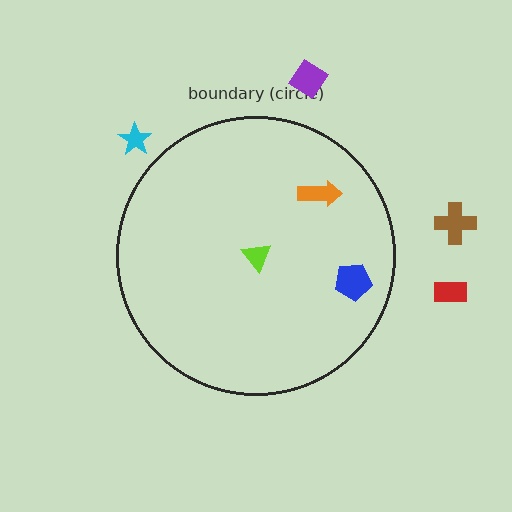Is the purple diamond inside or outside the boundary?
Outside.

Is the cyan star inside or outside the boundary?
Outside.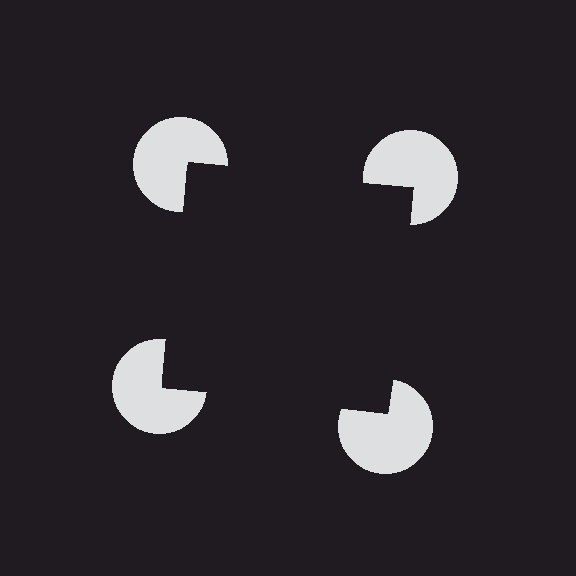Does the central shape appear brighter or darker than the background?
It typically appears slightly darker than the background, even though no actual brightness change is drawn.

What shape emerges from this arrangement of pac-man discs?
An illusory square — its edges are inferred from the aligned wedge cuts in the pac-man discs, not physically drawn.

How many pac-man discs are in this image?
There are 4 — one at each vertex of the illusory square.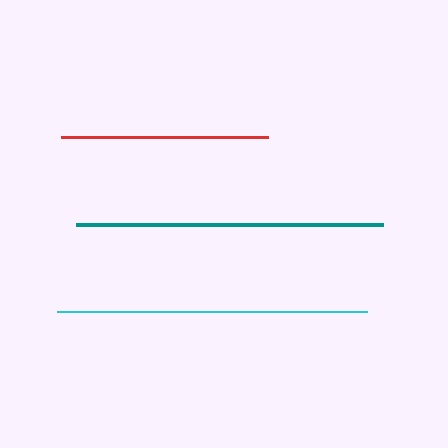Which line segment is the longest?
The cyan line is the longest at approximately 309 pixels.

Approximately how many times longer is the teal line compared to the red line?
The teal line is approximately 1.5 times the length of the red line.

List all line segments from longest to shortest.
From longest to shortest: cyan, teal, red.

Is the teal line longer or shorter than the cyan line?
The cyan line is longer than the teal line.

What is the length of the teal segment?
The teal segment is approximately 307 pixels long.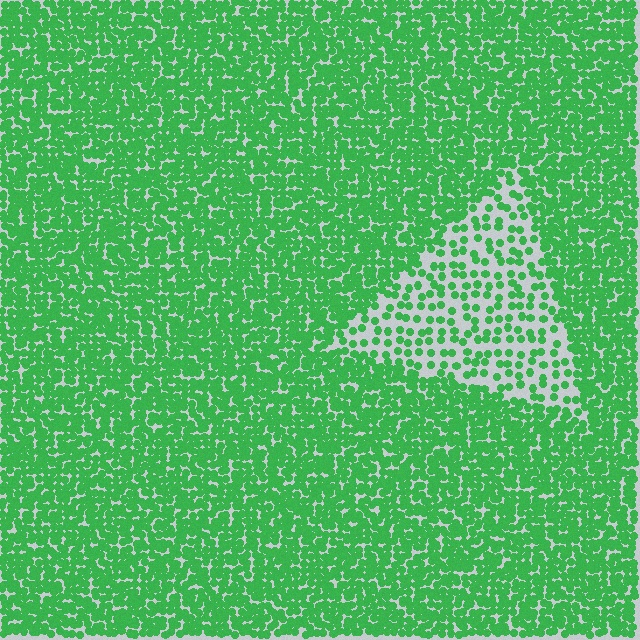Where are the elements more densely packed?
The elements are more densely packed outside the triangle boundary.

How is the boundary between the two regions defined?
The boundary is defined by a change in element density (approximately 2.6x ratio). All elements are the same color, size, and shape.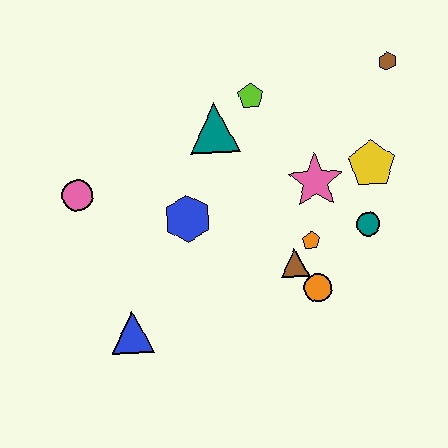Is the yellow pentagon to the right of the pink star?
Yes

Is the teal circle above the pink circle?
No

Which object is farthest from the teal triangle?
The blue triangle is farthest from the teal triangle.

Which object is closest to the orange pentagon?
The brown triangle is closest to the orange pentagon.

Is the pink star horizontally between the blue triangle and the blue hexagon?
No